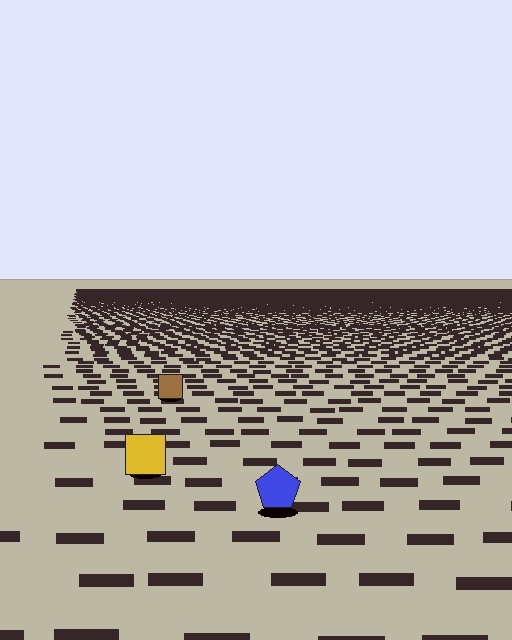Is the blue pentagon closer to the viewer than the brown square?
Yes. The blue pentagon is closer — you can tell from the texture gradient: the ground texture is coarser near it.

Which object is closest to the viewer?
The blue pentagon is closest. The texture marks near it are larger and more spread out.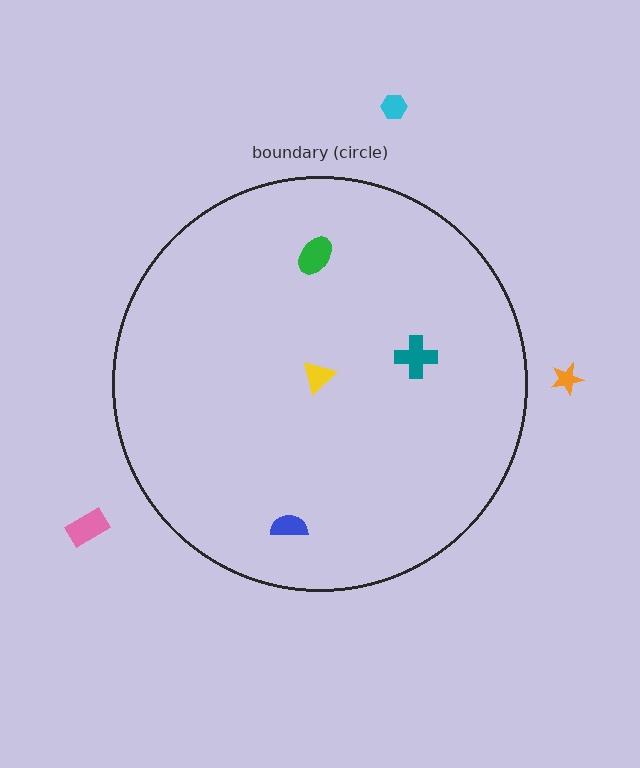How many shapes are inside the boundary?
4 inside, 3 outside.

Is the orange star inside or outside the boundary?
Outside.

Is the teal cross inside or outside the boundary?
Inside.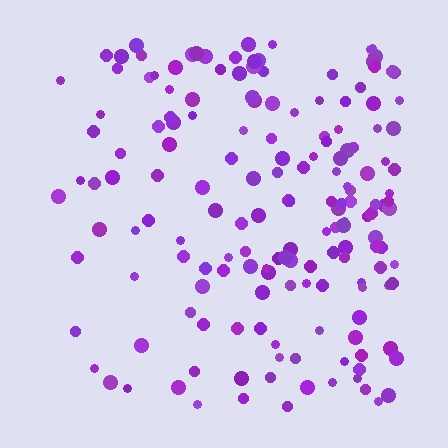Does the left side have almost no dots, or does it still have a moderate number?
Still a moderate number, just noticeably fewer than the right.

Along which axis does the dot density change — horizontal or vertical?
Horizontal.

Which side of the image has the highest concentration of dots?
The right.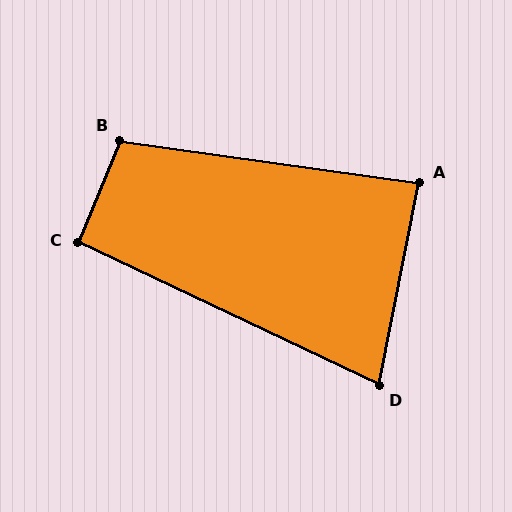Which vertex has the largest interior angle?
B, at approximately 104 degrees.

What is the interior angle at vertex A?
Approximately 87 degrees (approximately right).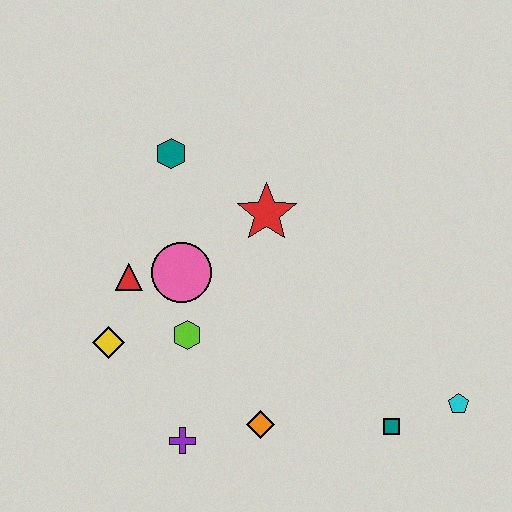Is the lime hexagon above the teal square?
Yes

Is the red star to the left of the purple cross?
No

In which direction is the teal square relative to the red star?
The teal square is below the red star.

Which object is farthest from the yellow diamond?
The cyan pentagon is farthest from the yellow diamond.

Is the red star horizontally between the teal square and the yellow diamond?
Yes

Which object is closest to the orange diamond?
The purple cross is closest to the orange diamond.